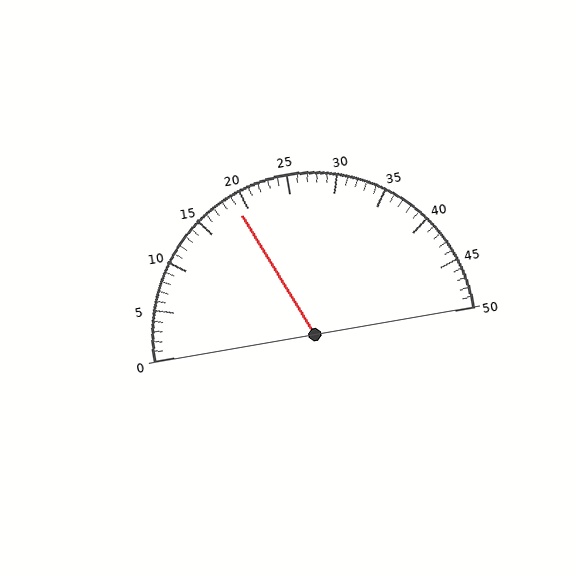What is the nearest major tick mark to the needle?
The nearest major tick mark is 20.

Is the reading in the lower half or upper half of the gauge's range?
The reading is in the lower half of the range (0 to 50).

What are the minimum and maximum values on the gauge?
The gauge ranges from 0 to 50.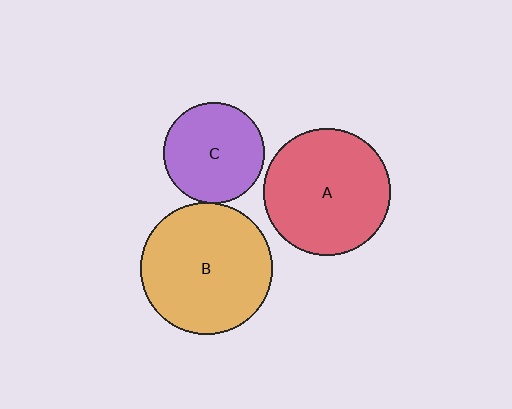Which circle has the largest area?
Circle B (orange).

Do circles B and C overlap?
Yes.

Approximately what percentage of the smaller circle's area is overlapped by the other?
Approximately 5%.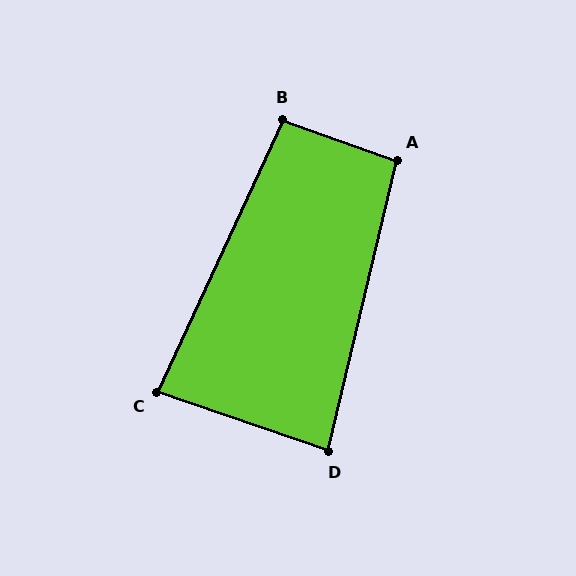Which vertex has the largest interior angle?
A, at approximately 96 degrees.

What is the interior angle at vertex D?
Approximately 85 degrees (acute).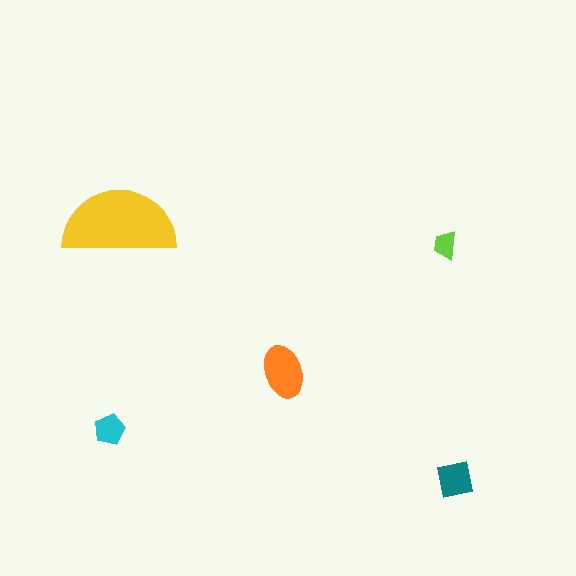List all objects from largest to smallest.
The yellow semicircle, the orange ellipse, the teal square, the cyan pentagon, the lime trapezoid.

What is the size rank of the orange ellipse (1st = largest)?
2nd.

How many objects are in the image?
There are 5 objects in the image.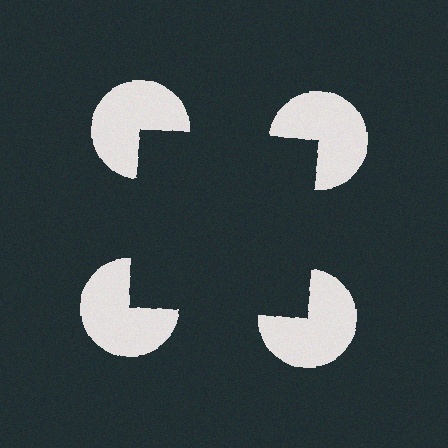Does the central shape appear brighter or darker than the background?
It typically appears slightly darker than the background, even though no actual brightness change is drawn.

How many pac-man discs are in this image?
There are 4 — one at each vertex of the illusory square.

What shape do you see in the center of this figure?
An illusory square — its edges are inferred from the aligned wedge cuts in the pac-man discs, not physically drawn.